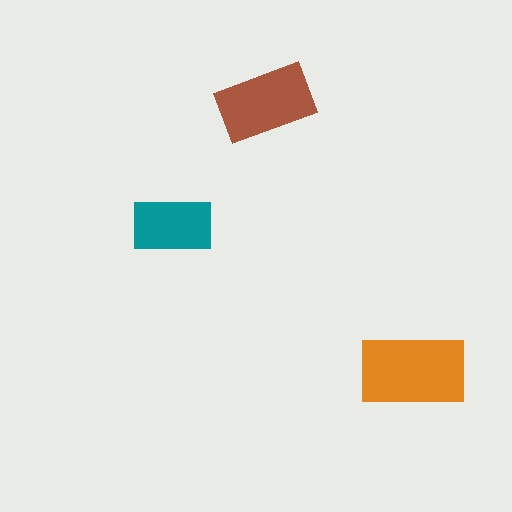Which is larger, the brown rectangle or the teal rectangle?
The brown one.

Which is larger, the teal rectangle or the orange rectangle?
The orange one.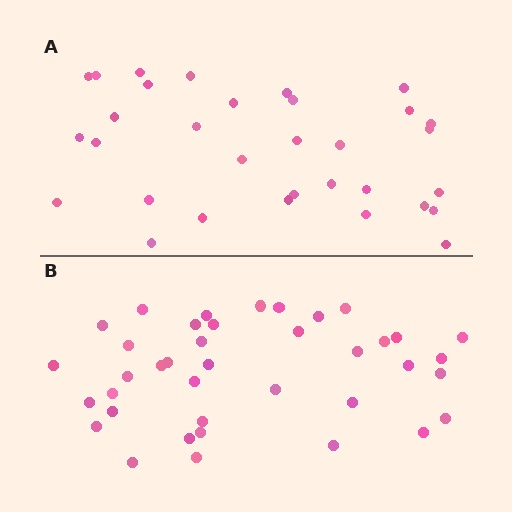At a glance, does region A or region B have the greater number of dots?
Region B (the bottom region) has more dots.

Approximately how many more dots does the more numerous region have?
Region B has roughly 8 or so more dots than region A.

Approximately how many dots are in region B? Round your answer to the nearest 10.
About 40 dots. (The exact count is 39, which rounds to 40.)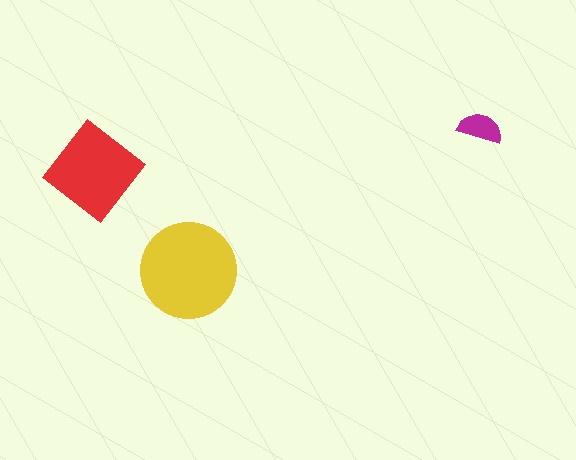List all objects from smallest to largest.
The magenta semicircle, the red diamond, the yellow circle.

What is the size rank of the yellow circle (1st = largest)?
1st.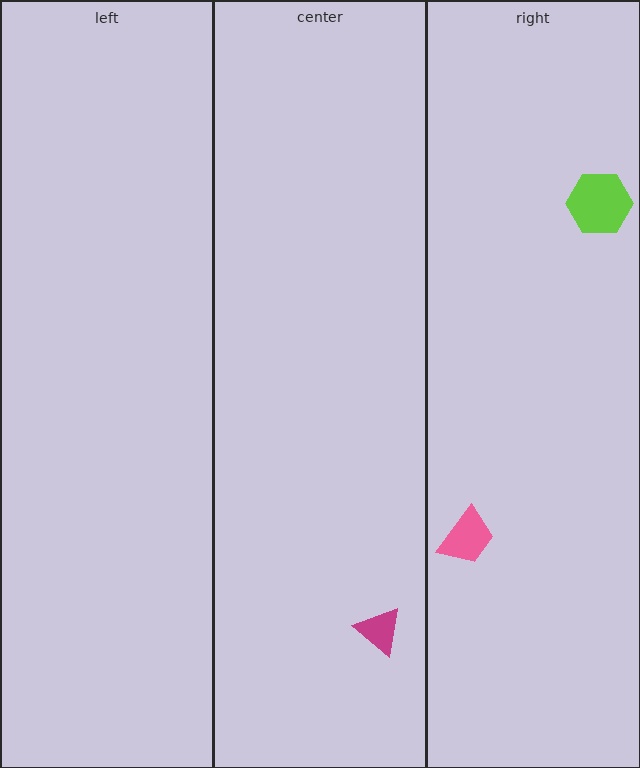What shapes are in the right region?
The pink trapezoid, the lime hexagon.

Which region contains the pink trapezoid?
The right region.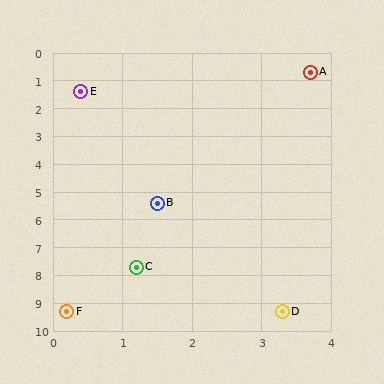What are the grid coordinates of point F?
Point F is at approximately (0.2, 9.3).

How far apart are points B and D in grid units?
Points B and D are about 4.3 grid units apart.